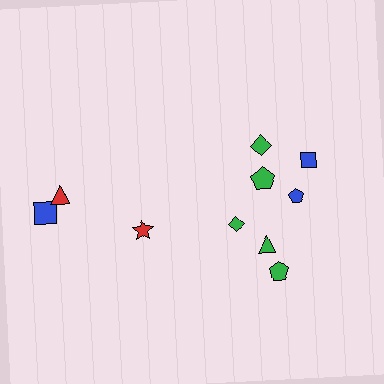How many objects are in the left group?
There are 3 objects.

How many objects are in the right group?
There are 7 objects.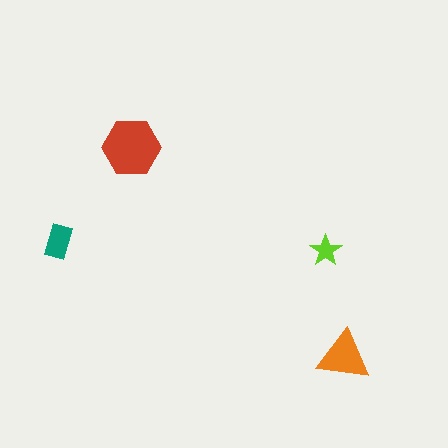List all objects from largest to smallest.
The red hexagon, the orange triangle, the teal rectangle, the lime star.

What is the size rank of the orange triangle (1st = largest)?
2nd.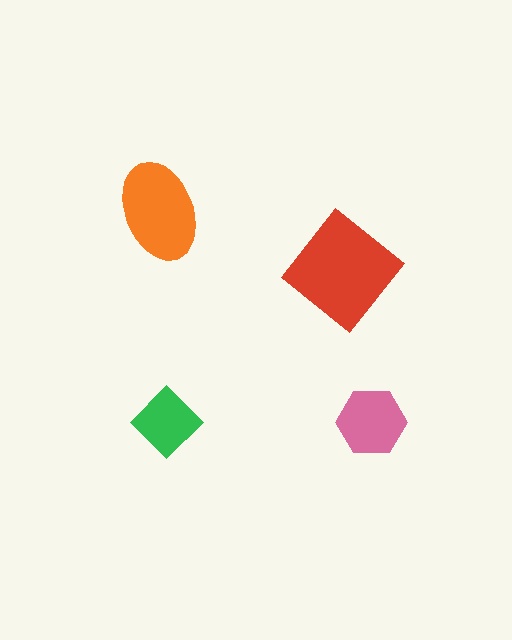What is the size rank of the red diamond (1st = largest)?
1st.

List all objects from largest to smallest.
The red diamond, the orange ellipse, the pink hexagon, the green diamond.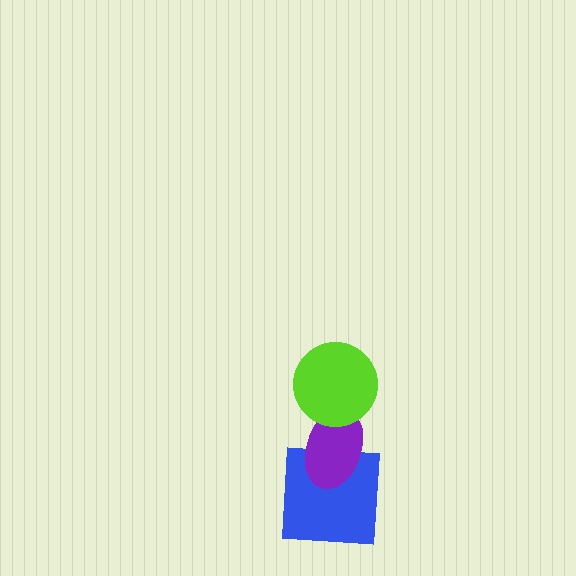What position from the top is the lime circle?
The lime circle is 1st from the top.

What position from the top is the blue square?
The blue square is 3rd from the top.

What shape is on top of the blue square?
The purple ellipse is on top of the blue square.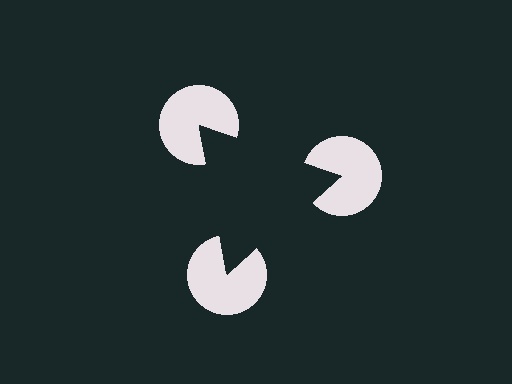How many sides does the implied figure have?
3 sides.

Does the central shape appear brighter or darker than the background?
It typically appears slightly darker than the background, even though no actual brightness change is drawn.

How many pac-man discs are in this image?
There are 3 — one at each vertex of the illusory triangle.